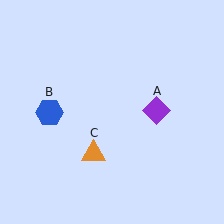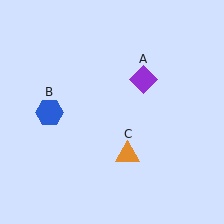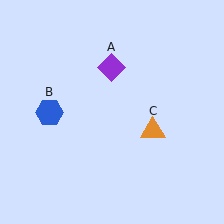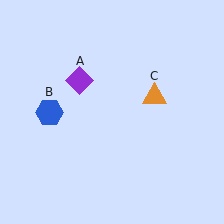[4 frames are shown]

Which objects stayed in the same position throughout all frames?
Blue hexagon (object B) remained stationary.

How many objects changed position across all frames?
2 objects changed position: purple diamond (object A), orange triangle (object C).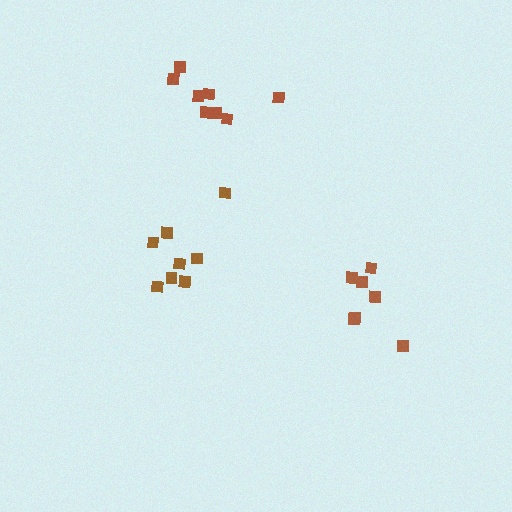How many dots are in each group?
Group 1: 8 dots, Group 2: 7 dots, Group 3: 8 dots (23 total).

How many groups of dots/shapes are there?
There are 3 groups.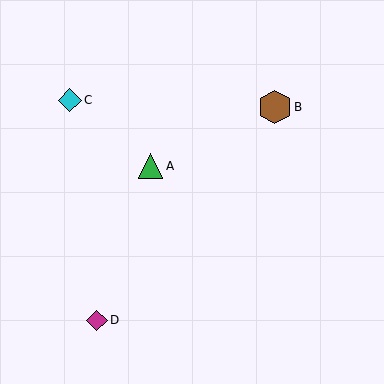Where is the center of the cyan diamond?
The center of the cyan diamond is at (70, 100).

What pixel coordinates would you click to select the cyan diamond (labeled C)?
Click at (70, 100) to select the cyan diamond C.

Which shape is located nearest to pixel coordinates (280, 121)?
The brown hexagon (labeled B) at (275, 107) is nearest to that location.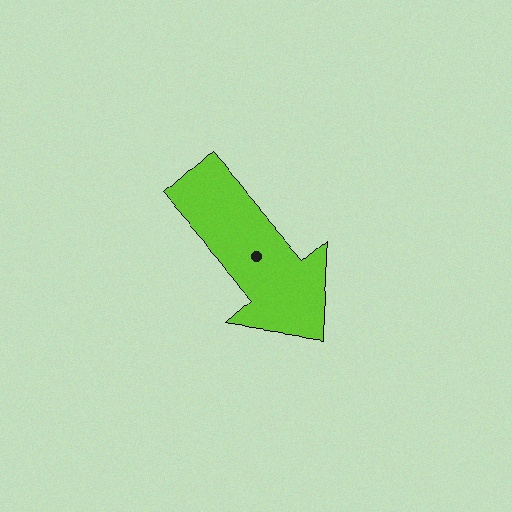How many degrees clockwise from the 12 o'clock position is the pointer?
Approximately 139 degrees.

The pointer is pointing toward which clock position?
Roughly 5 o'clock.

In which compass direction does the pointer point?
Southeast.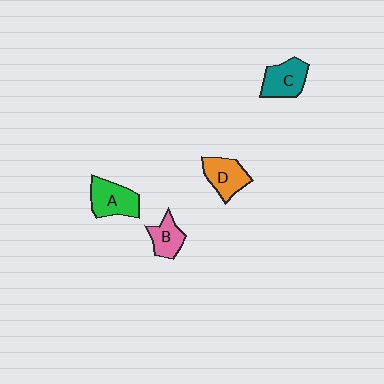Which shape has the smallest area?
Shape B (pink).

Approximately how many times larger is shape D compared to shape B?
Approximately 1.3 times.